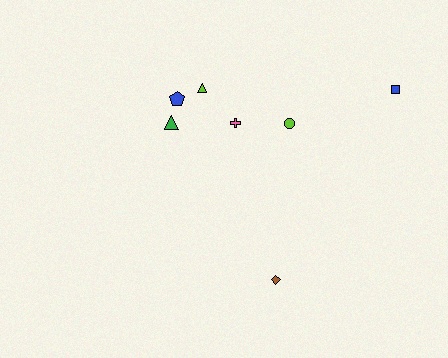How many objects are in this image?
There are 7 objects.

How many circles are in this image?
There is 1 circle.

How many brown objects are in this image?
There is 1 brown object.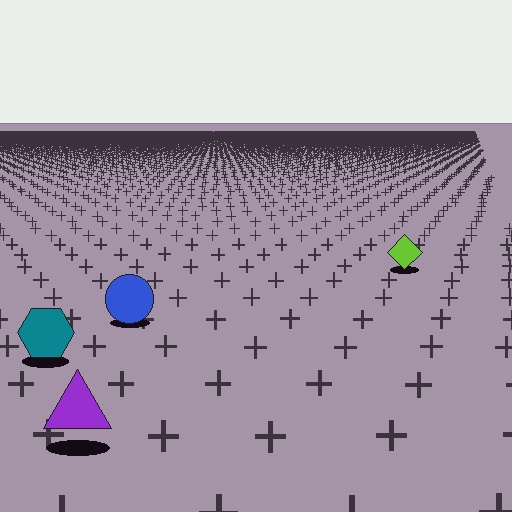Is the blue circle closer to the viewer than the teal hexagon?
No. The teal hexagon is closer — you can tell from the texture gradient: the ground texture is coarser near it.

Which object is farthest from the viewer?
The lime diamond is farthest from the viewer. It appears smaller and the ground texture around it is denser.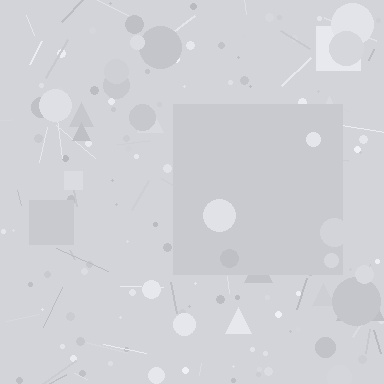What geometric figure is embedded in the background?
A square is embedded in the background.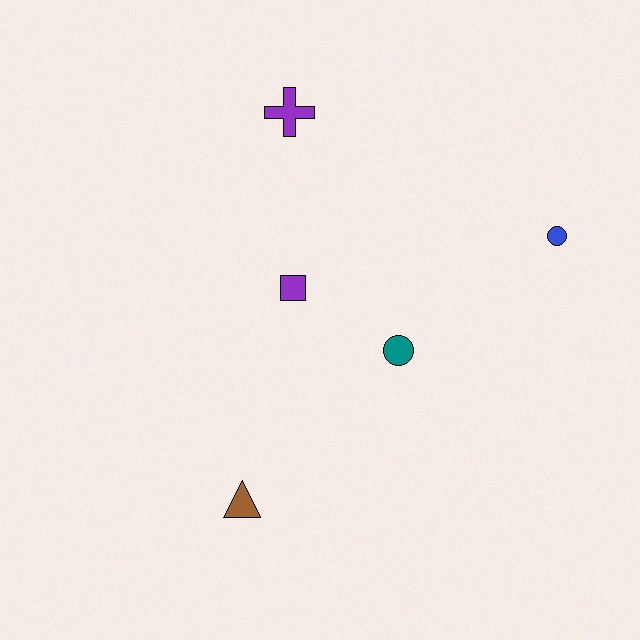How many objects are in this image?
There are 5 objects.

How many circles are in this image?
There are 2 circles.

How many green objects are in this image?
There are no green objects.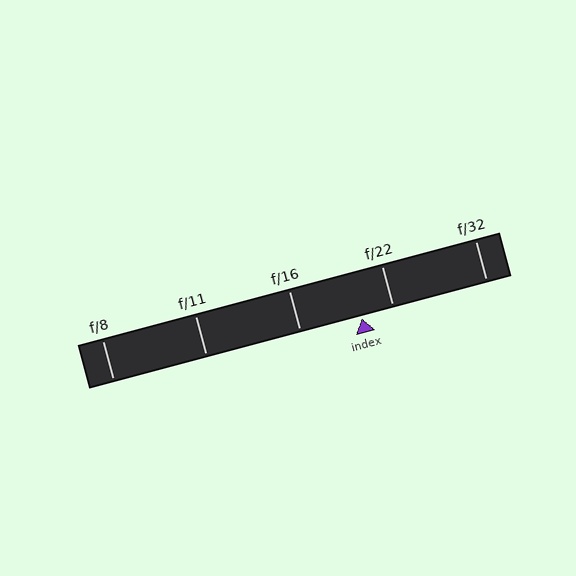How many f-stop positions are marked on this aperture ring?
There are 5 f-stop positions marked.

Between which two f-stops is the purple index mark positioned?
The index mark is between f/16 and f/22.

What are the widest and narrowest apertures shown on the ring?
The widest aperture shown is f/8 and the narrowest is f/32.